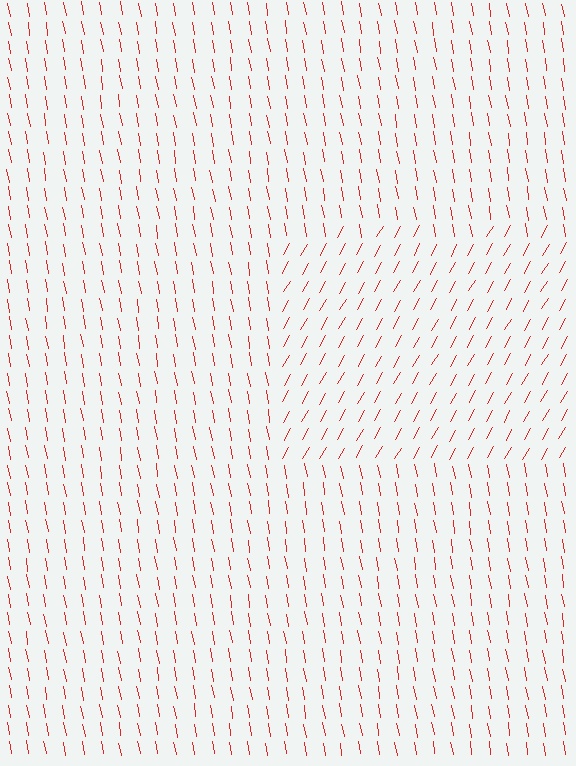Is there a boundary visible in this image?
Yes, there is a texture boundary formed by a change in line orientation.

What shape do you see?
I see a rectangle.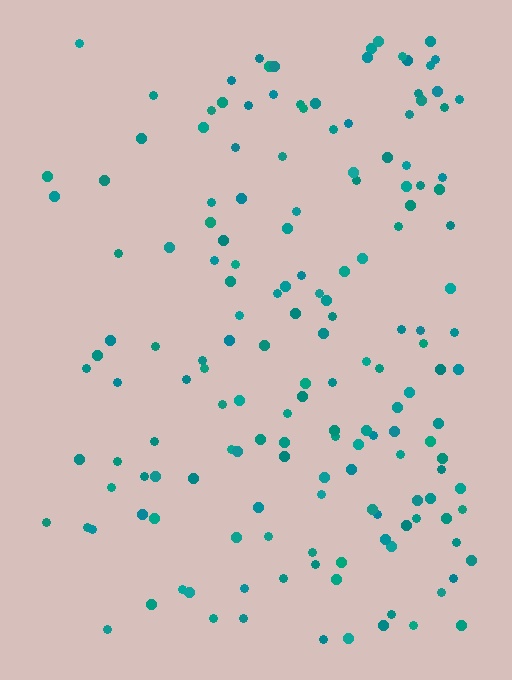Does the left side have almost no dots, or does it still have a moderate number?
Still a moderate number, just noticeably fewer than the right.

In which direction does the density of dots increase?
From left to right, with the right side densest.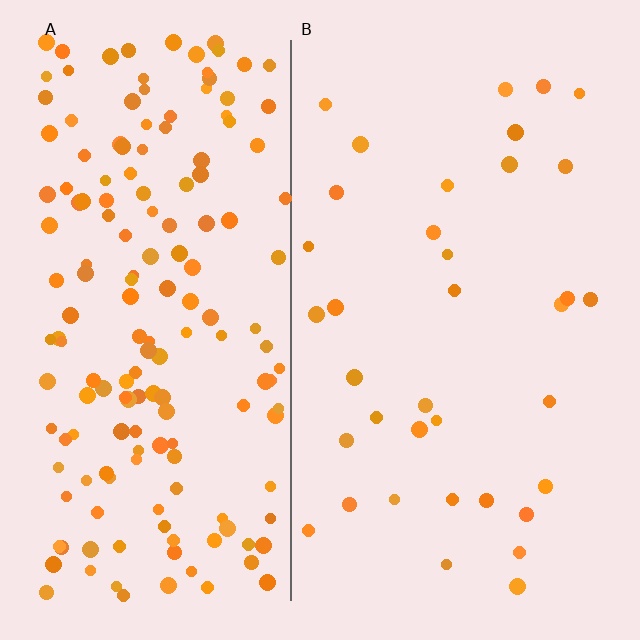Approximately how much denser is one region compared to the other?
Approximately 4.8× — region A over region B.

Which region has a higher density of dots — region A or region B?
A (the left).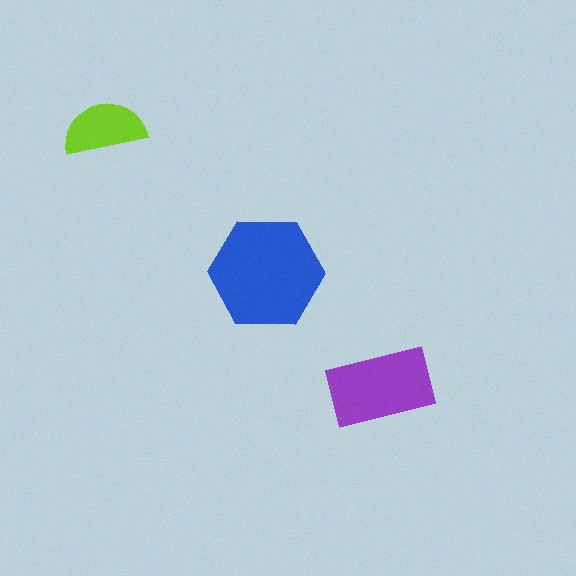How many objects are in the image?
There are 3 objects in the image.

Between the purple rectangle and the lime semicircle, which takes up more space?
The purple rectangle.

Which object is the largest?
The blue hexagon.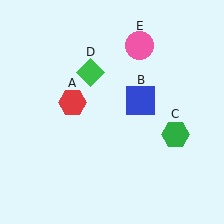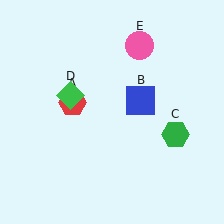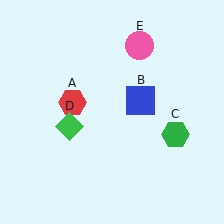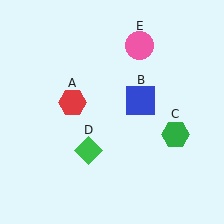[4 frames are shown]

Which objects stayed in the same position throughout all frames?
Red hexagon (object A) and blue square (object B) and green hexagon (object C) and pink circle (object E) remained stationary.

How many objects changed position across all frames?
1 object changed position: green diamond (object D).